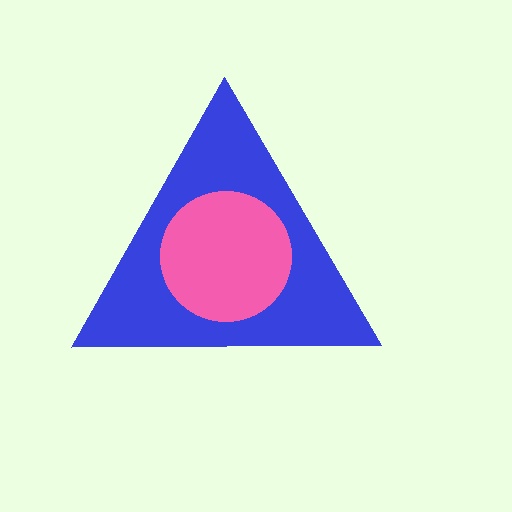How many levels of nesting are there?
2.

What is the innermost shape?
The pink circle.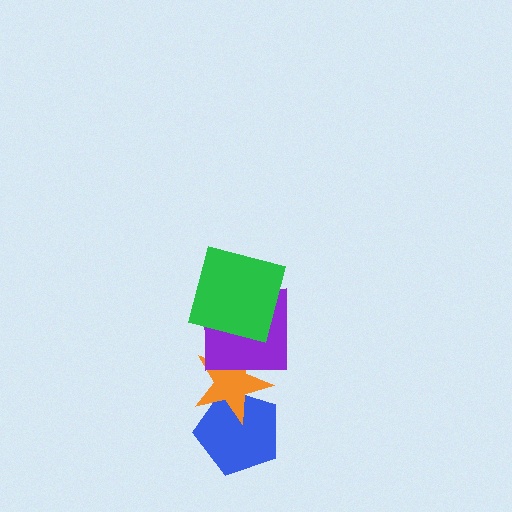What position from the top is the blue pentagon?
The blue pentagon is 4th from the top.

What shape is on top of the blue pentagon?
The orange star is on top of the blue pentagon.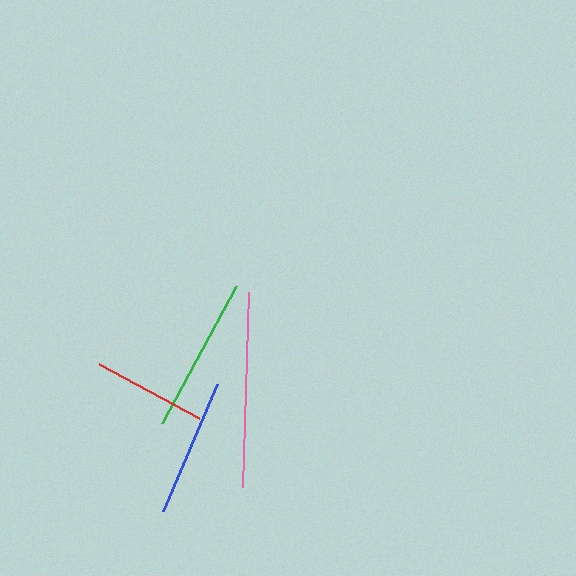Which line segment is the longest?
The pink line is the longest at approximately 195 pixels.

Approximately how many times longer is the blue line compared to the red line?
The blue line is approximately 1.2 times the length of the red line.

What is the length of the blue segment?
The blue segment is approximately 138 pixels long.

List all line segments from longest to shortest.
From longest to shortest: pink, green, blue, red.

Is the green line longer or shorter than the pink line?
The pink line is longer than the green line.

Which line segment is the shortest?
The red line is the shortest at approximately 114 pixels.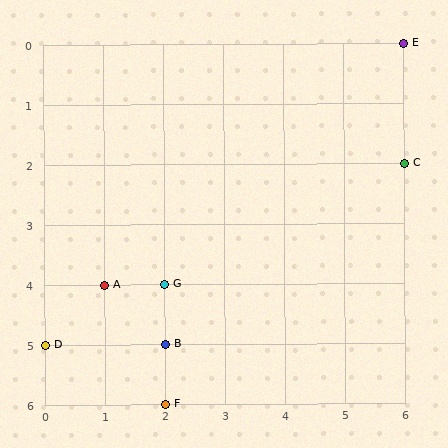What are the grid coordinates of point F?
Point F is at grid coordinates (2, 6).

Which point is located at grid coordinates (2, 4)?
Point G is at (2, 4).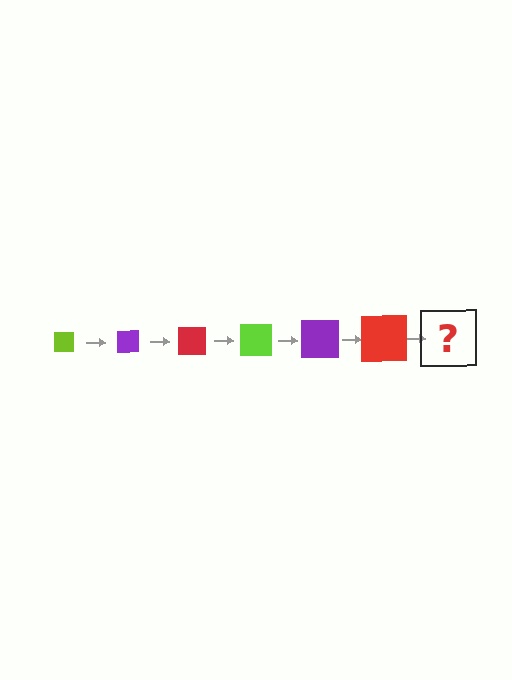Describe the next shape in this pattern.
It should be a lime square, larger than the previous one.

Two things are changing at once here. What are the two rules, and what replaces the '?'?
The two rules are that the square grows larger each step and the color cycles through lime, purple, and red. The '?' should be a lime square, larger than the previous one.